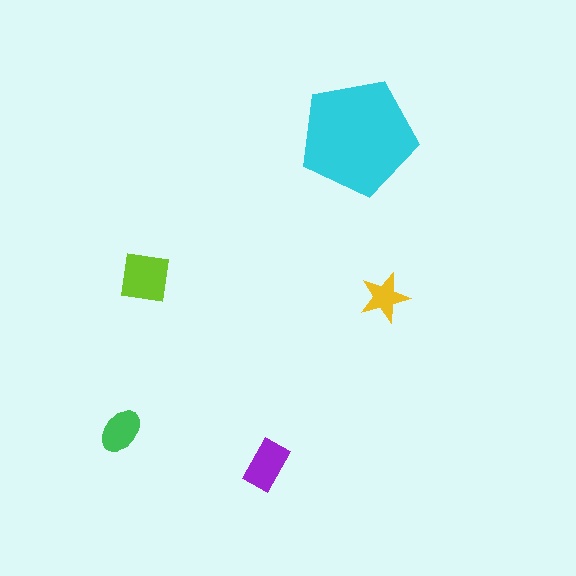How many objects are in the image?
There are 5 objects in the image.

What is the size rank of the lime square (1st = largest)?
2nd.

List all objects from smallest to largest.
The yellow star, the green ellipse, the purple rectangle, the lime square, the cyan pentagon.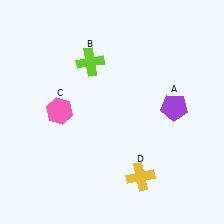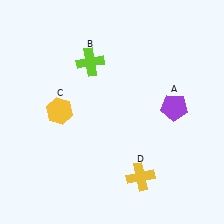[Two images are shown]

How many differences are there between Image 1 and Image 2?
There is 1 difference between the two images.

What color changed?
The hexagon (C) changed from pink in Image 1 to yellow in Image 2.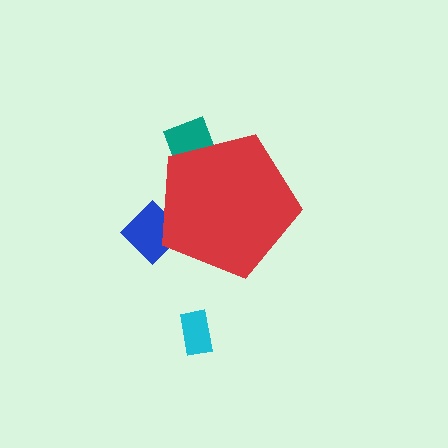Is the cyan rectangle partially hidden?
No, the cyan rectangle is fully visible.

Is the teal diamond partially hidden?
Yes, the teal diamond is partially hidden behind the red pentagon.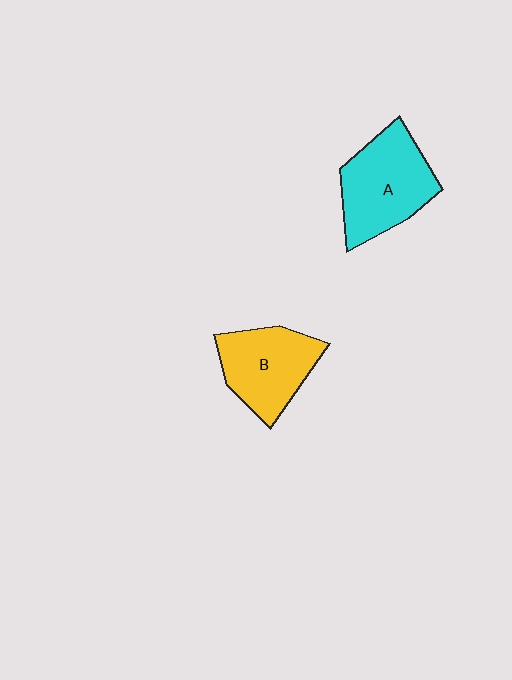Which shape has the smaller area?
Shape B (yellow).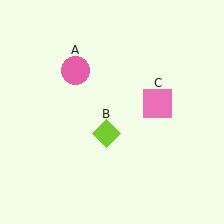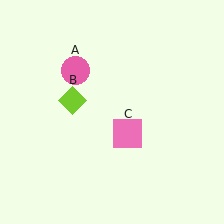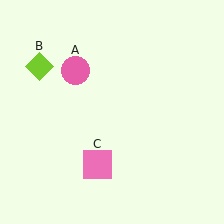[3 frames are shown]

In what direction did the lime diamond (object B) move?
The lime diamond (object B) moved up and to the left.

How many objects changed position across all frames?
2 objects changed position: lime diamond (object B), pink square (object C).